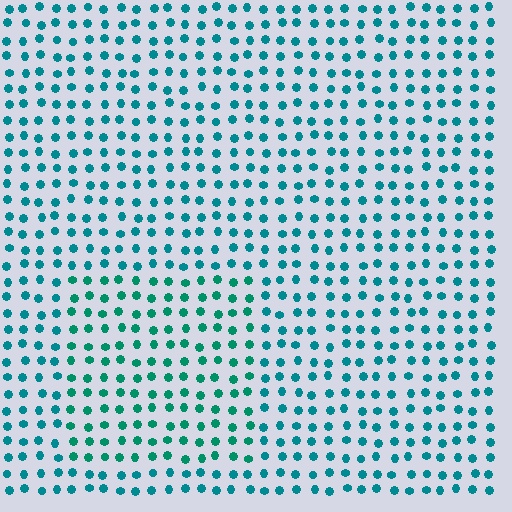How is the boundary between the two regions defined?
The boundary is defined purely by a slight shift in hue (about 20 degrees). Spacing, size, and orientation are identical on both sides.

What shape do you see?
I see a rectangle.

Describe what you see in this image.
The image is filled with small teal elements in a uniform arrangement. A rectangle-shaped region is visible where the elements are tinted to a slightly different hue, forming a subtle color boundary.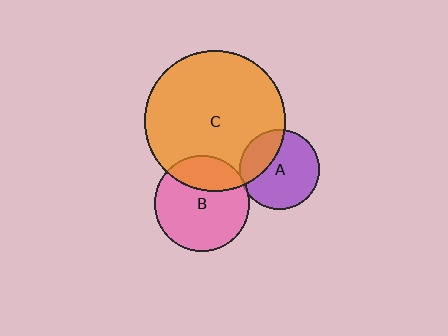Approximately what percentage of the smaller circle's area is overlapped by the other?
Approximately 25%.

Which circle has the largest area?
Circle C (orange).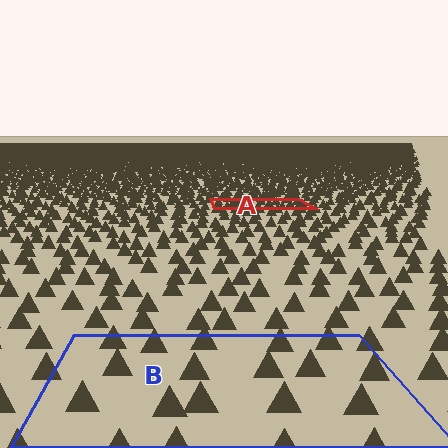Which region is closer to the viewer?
Region B is closer. The texture elements there are larger and more spread out.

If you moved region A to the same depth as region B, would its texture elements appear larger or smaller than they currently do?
They would appear larger. At a closer depth, the same texture elements are projected at a bigger on-screen size.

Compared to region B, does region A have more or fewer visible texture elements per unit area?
Region A has more texture elements per unit area — they are packed more densely because it is farther away.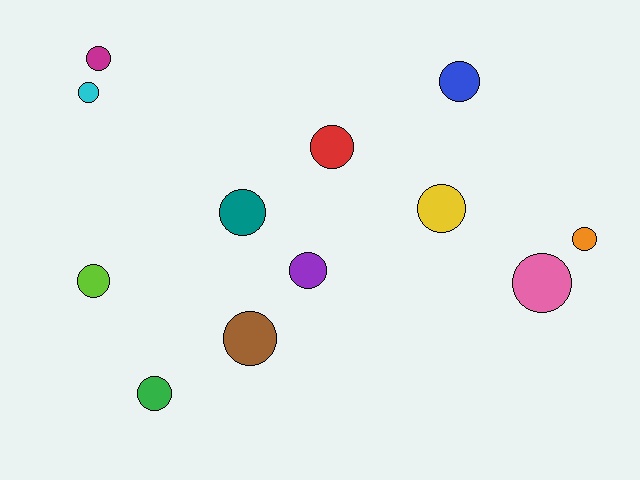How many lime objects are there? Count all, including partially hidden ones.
There is 1 lime object.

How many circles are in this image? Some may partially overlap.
There are 12 circles.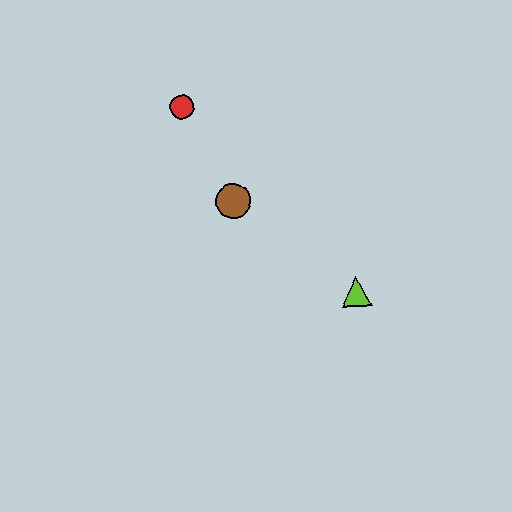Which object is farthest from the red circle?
The lime triangle is farthest from the red circle.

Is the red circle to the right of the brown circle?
No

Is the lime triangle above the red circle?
No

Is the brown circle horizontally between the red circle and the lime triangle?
Yes